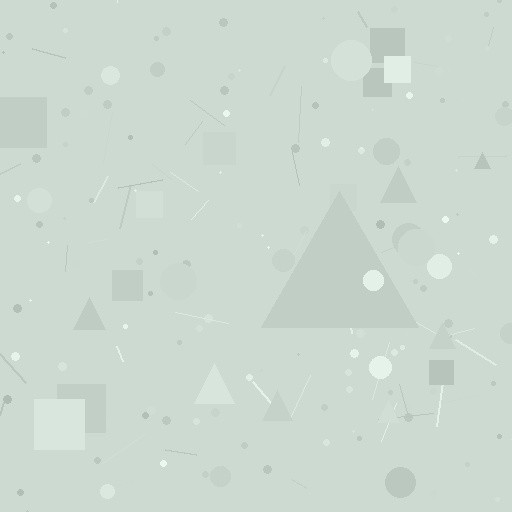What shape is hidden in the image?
A triangle is hidden in the image.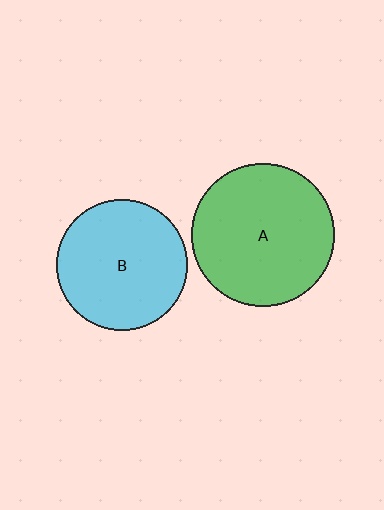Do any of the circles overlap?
No, none of the circles overlap.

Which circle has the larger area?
Circle A (green).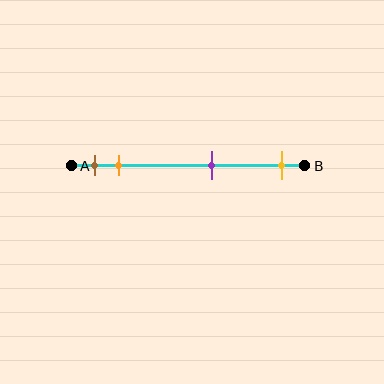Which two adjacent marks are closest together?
The brown and orange marks are the closest adjacent pair.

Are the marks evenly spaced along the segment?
No, the marks are not evenly spaced.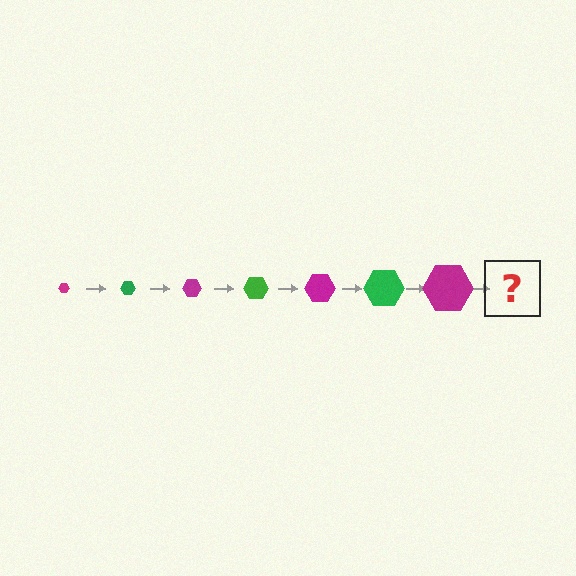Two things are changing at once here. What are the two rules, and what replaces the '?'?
The two rules are that the hexagon grows larger each step and the color cycles through magenta and green. The '?' should be a green hexagon, larger than the previous one.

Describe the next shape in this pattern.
It should be a green hexagon, larger than the previous one.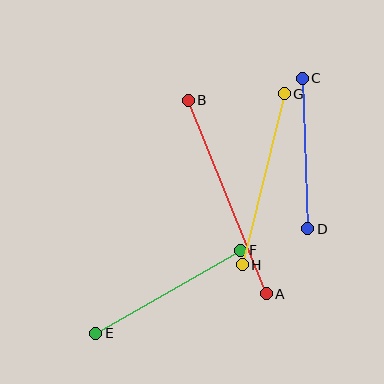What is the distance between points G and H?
The distance is approximately 176 pixels.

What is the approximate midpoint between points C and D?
The midpoint is at approximately (305, 154) pixels.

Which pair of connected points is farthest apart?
Points A and B are farthest apart.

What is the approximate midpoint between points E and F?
The midpoint is at approximately (168, 292) pixels.